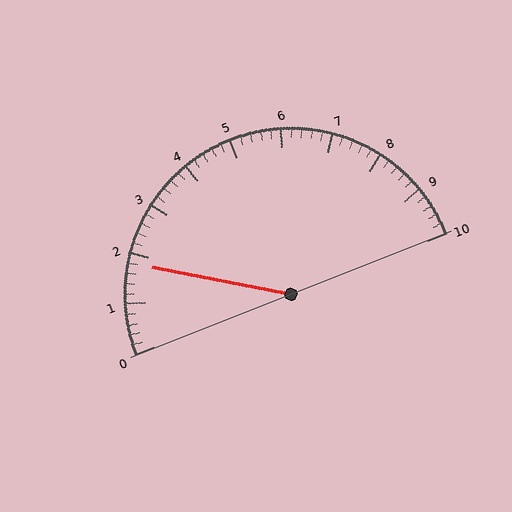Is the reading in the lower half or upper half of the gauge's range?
The reading is in the lower half of the range (0 to 10).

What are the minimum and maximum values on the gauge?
The gauge ranges from 0 to 10.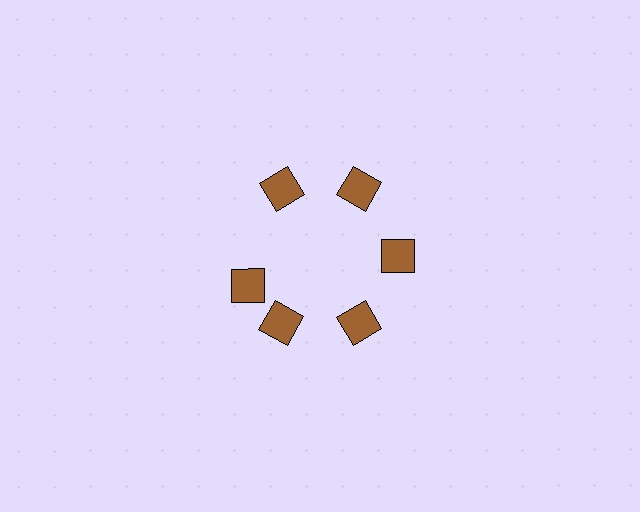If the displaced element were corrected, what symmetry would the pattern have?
It would have 6-fold rotational symmetry — the pattern would map onto itself every 60 degrees.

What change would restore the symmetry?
The symmetry would be restored by rotating it back into even spacing with its neighbors so that all 6 diamonds sit at equal angles and equal distance from the center.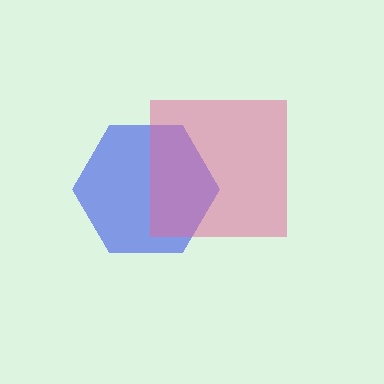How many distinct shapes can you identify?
There are 2 distinct shapes: a blue hexagon, a pink square.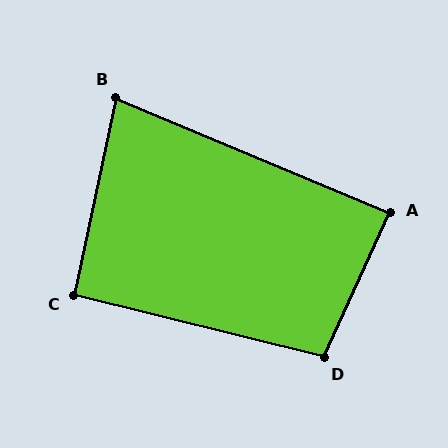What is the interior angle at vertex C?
Approximately 92 degrees (approximately right).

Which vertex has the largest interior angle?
D, at approximately 101 degrees.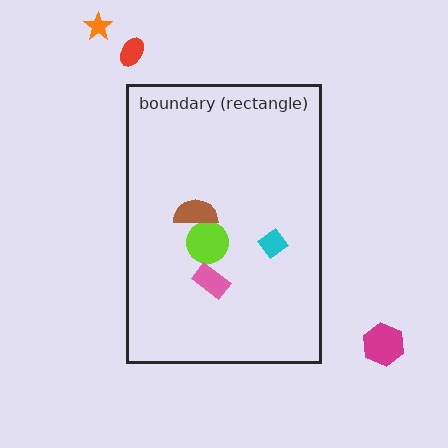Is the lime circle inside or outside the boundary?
Inside.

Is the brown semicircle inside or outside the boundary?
Inside.